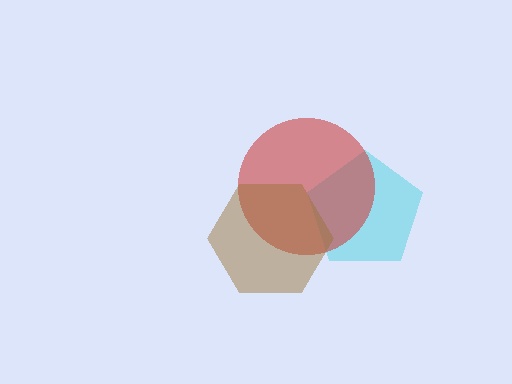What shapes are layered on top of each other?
The layered shapes are: a cyan pentagon, a red circle, a brown hexagon.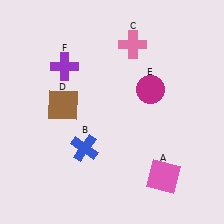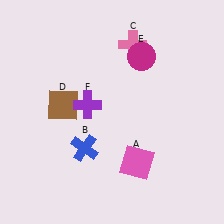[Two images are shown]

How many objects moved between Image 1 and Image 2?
3 objects moved between the two images.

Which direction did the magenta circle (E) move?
The magenta circle (E) moved up.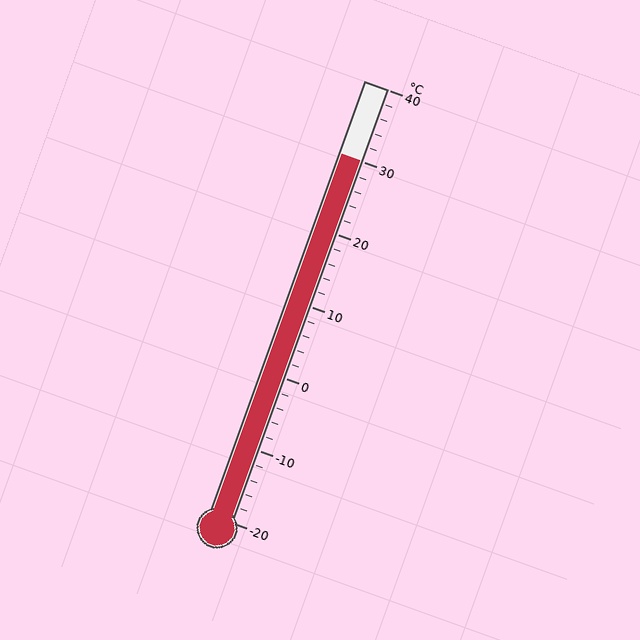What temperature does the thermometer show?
The thermometer shows approximately 30°C.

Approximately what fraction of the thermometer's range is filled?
The thermometer is filled to approximately 85% of its range.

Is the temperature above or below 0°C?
The temperature is above 0°C.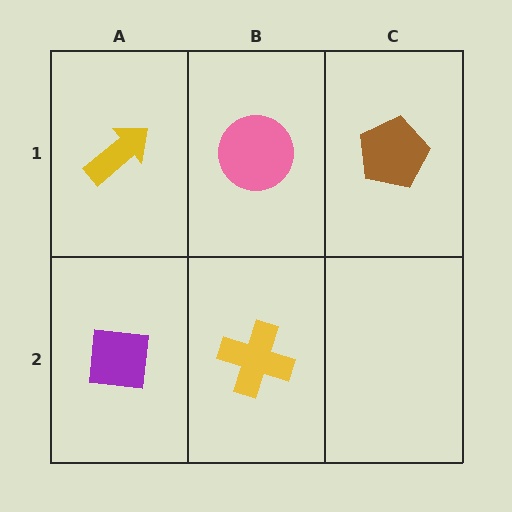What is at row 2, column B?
A yellow cross.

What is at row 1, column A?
A yellow arrow.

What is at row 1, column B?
A pink circle.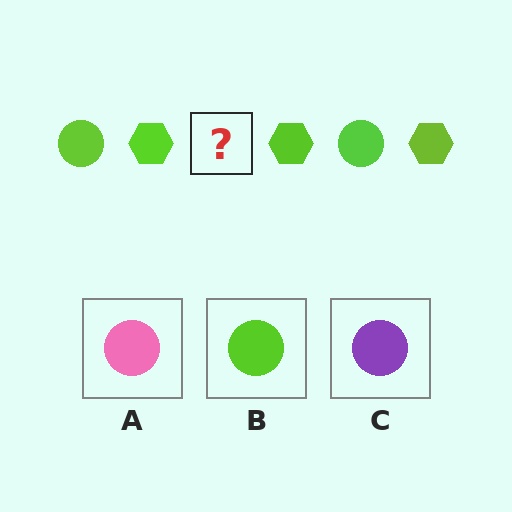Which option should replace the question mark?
Option B.